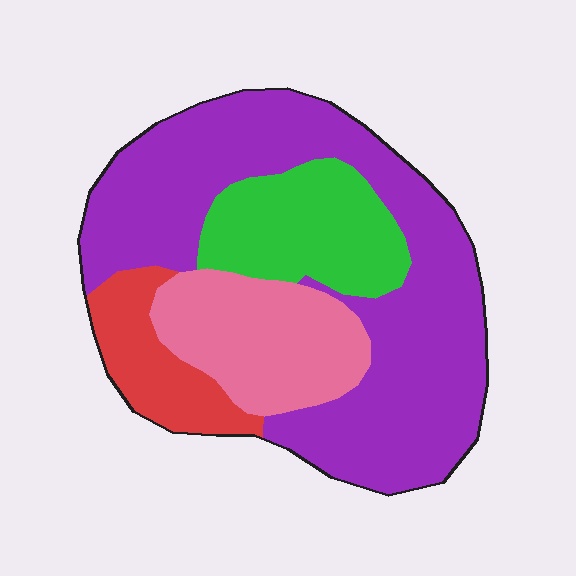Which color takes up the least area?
Red, at roughly 10%.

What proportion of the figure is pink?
Pink takes up about one fifth (1/5) of the figure.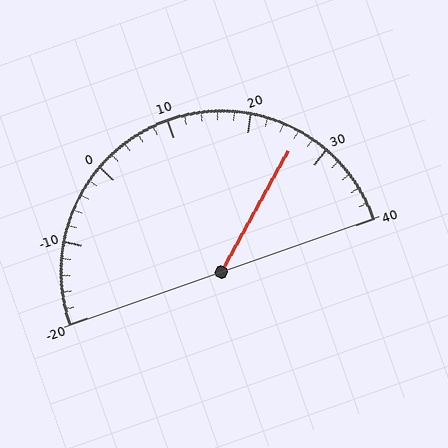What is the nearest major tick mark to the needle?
The nearest major tick mark is 30.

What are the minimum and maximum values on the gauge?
The gauge ranges from -20 to 40.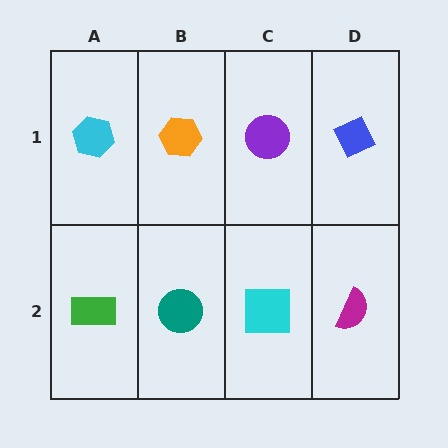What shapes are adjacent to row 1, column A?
A green rectangle (row 2, column A), an orange hexagon (row 1, column B).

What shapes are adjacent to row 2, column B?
An orange hexagon (row 1, column B), a green rectangle (row 2, column A), a cyan square (row 2, column C).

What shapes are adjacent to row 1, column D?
A magenta semicircle (row 2, column D), a purple circle (row 1, column C).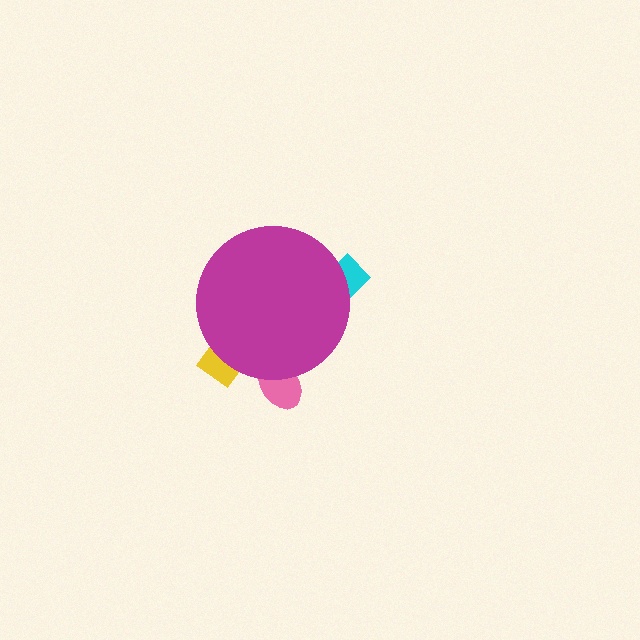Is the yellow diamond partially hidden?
Yes, the yellow diamond is partially hidden behind the magenta circle.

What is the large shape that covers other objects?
A magenta circle.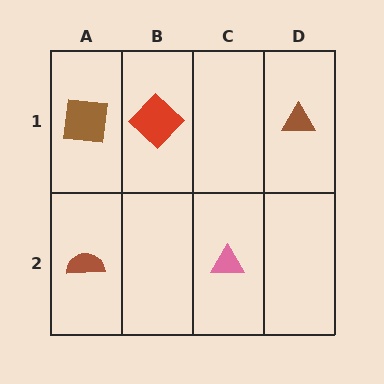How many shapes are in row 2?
2 shapes.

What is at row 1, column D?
A brown triangle.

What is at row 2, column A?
A brown semicircle.